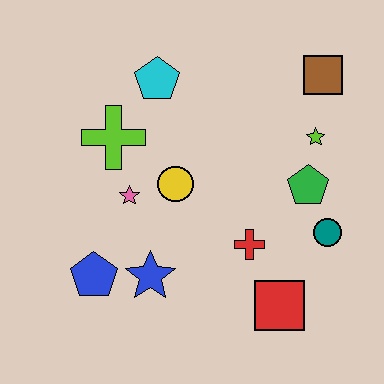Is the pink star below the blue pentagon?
No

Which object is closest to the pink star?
The yellow circle is closest to the pink star.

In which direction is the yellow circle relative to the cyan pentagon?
The yellow circle is below the cyan pentagon.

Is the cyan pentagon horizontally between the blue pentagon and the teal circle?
Yes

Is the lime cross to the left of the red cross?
Yes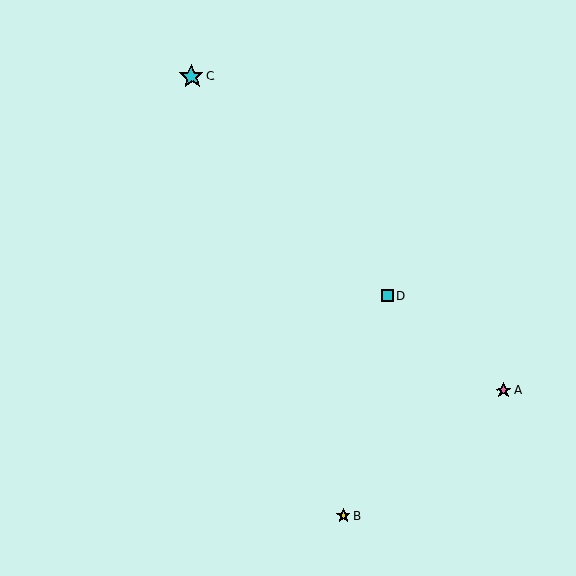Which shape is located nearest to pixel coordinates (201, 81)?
The cyan star (labeled C) at (191, 77) is nearest to that location.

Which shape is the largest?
The cyan star (labeled C) is the largest.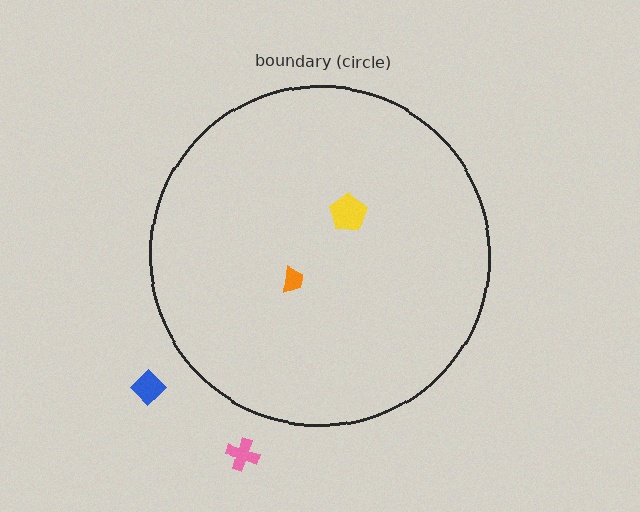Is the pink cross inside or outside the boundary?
Outside.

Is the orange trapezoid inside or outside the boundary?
Inside.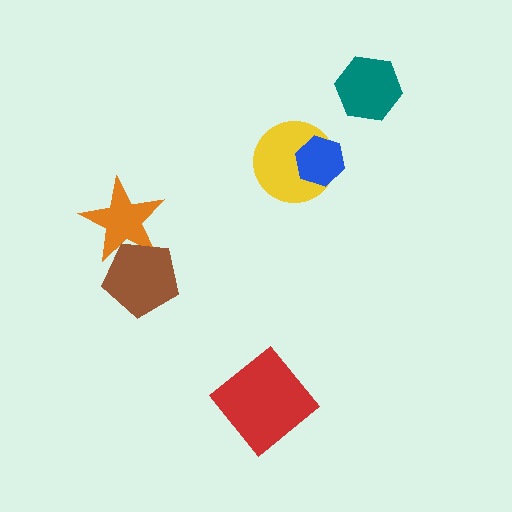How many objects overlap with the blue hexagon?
1 object overlaps with the blue hexagon.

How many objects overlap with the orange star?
1 object overlaps with the orange star.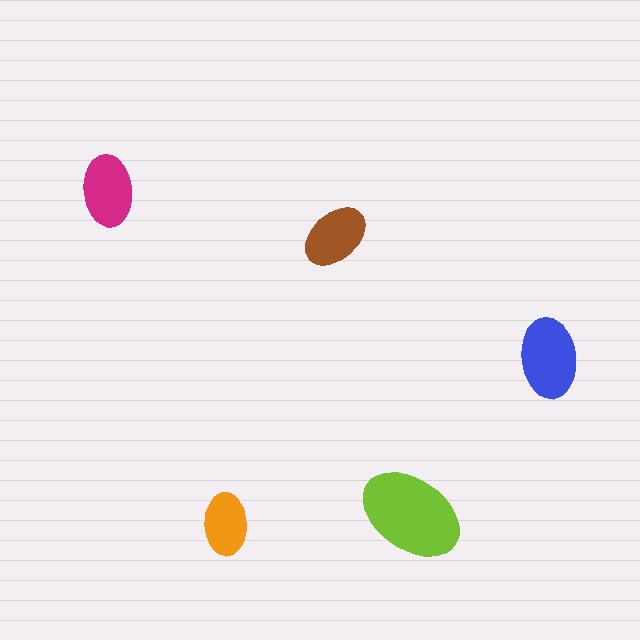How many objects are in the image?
There are 5 objects in the image.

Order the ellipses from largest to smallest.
the lime one, the blue one, the magenta one, the brown one, the orange one.